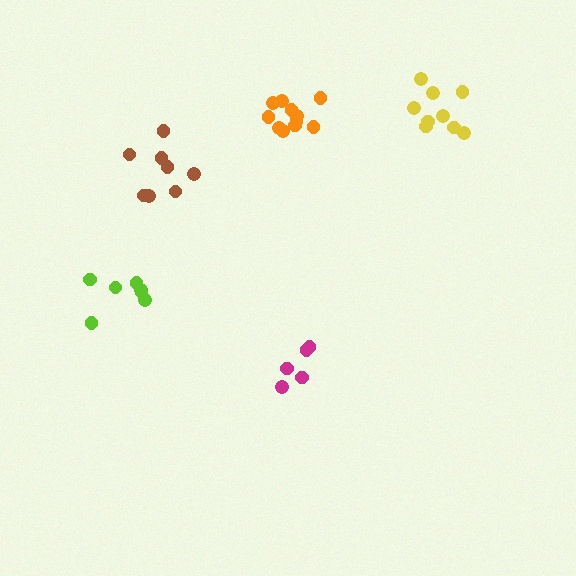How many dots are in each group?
Group 1: 8 dots, Group 2: 5 dots, Group 3: 9 dots, Group 4: 11 dots, Group 5: 7 dots (40 total).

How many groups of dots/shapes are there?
There are 5 groups.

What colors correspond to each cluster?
The clusters are colored: brown, magenta, yellow, orange, lime.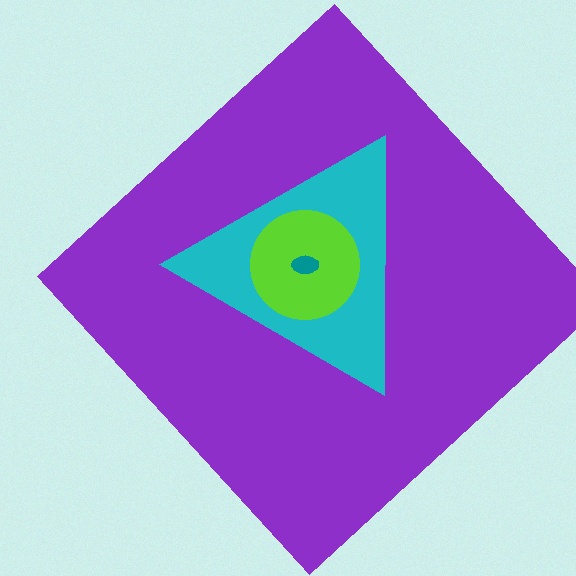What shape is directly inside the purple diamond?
The cyan triangle.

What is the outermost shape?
The purple diamond.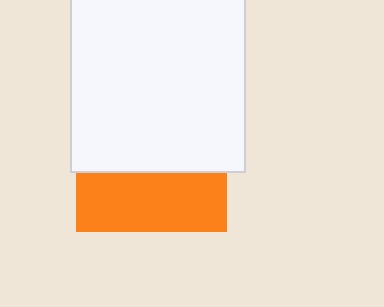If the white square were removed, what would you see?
You would see the complete orange square.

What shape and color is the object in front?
The object in front is a white square.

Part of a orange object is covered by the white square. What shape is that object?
It is a square.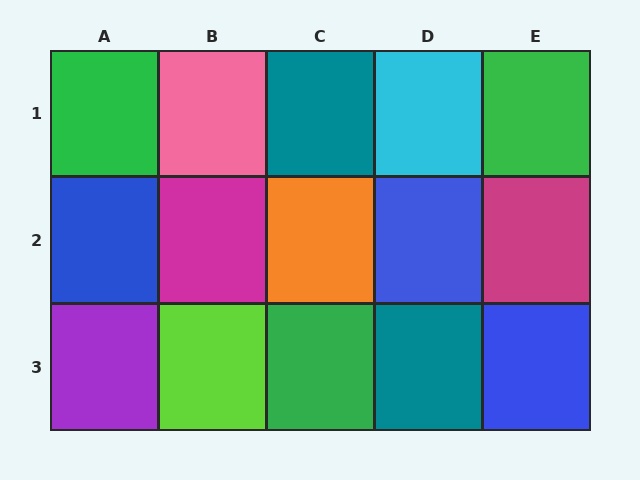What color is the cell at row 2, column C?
Orange.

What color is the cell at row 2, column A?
Blue.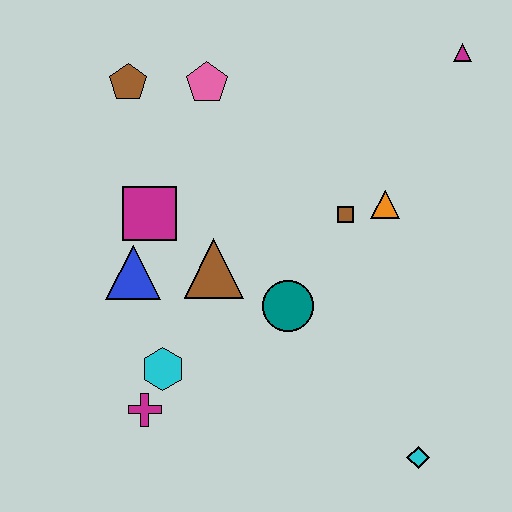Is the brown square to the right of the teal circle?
Yes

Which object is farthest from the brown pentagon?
The cyan diamond is farthest from the brown pentagon.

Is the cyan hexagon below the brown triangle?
Yes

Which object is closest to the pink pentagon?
The brown pentagon is closest to the pink pentagon.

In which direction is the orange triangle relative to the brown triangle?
The orange triangle is to the right of the brown triangle.